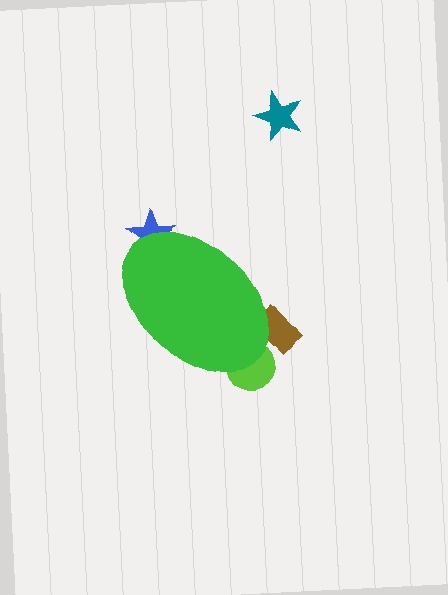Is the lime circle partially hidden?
Yes, the lime circle is partially hidden behind the green ellipse.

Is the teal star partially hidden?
No, the teal star is fully visible.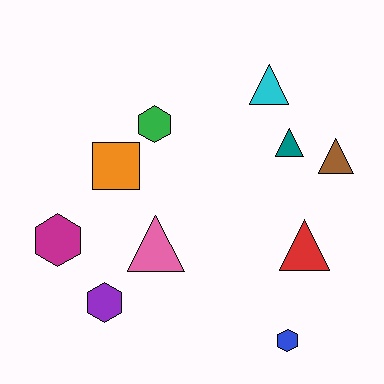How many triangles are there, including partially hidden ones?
There are 5 triangles.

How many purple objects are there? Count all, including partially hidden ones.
There is 1 purple object.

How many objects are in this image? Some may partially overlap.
There are 10 objects.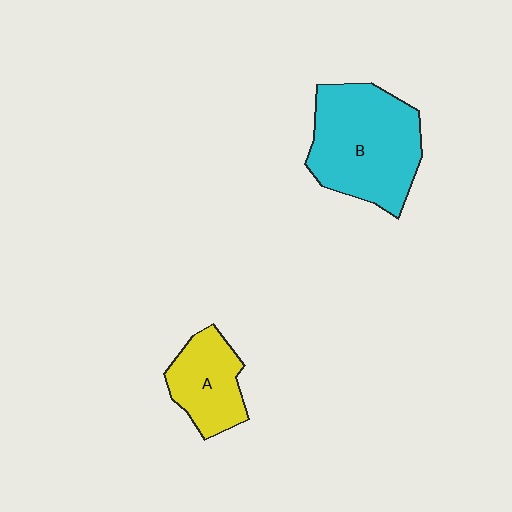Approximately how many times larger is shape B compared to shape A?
Approximately 1.9 times.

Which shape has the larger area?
Shape B (cyan).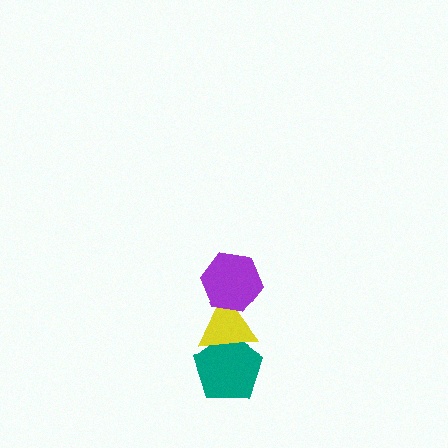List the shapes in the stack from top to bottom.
From top to bottom: the purple hexagon, the yellow triangle, the teal pentagon.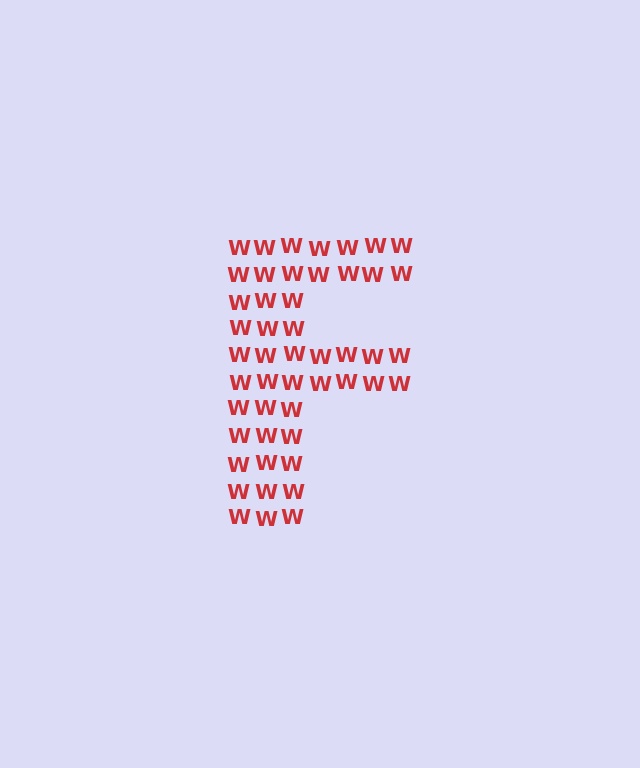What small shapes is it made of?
It is made of small letter W's.